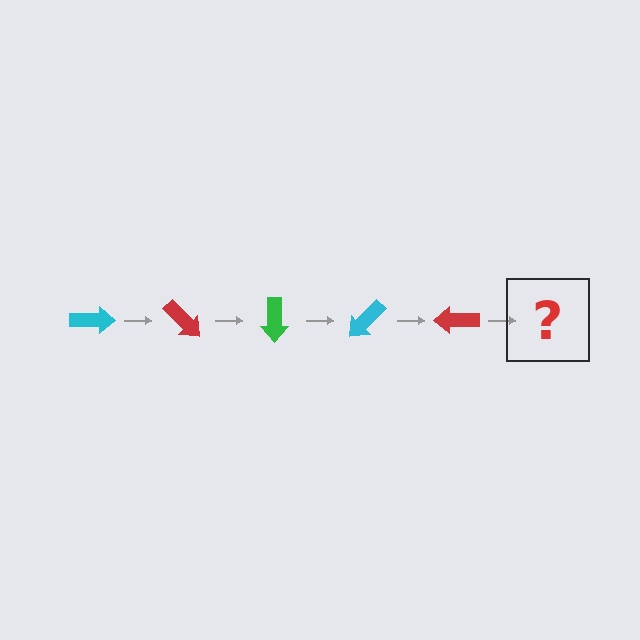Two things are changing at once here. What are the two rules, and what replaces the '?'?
The two rules are that it rotates 45 degrees each step and the color cycles through cyan, red, and green. The '?' should be a green arrow, rotated 225 degrees from the start.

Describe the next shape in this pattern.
It should be a green arrow, rotated 225 degrees from the start.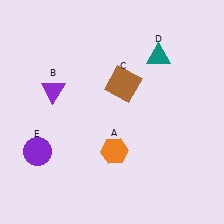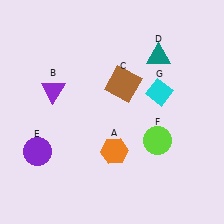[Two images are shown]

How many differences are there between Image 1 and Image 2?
There are 2 differences between the two images.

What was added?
A lime circle (F), a cyan diamond (G) were added in Image 2.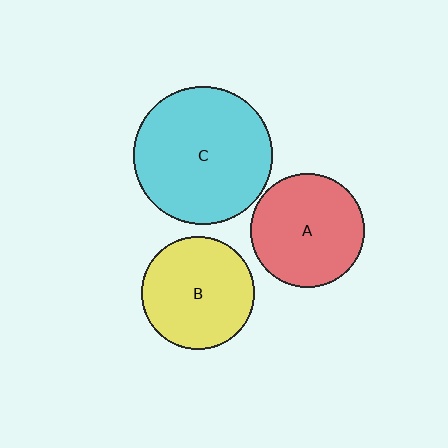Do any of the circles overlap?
No, none of the circles overlap.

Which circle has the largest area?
Circle C (cyan).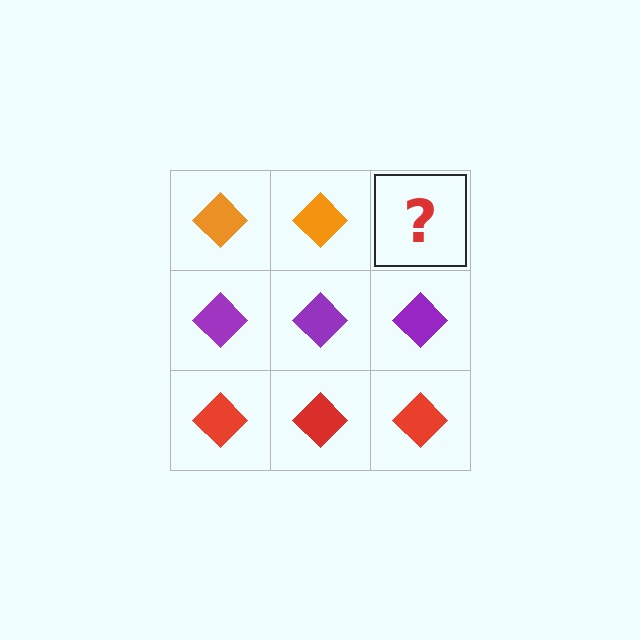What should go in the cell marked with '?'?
The missing cell should contain an orange diamond.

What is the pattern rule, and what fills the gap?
The rule is that each row has a consistent color. The gap should be filled with an orange diamond.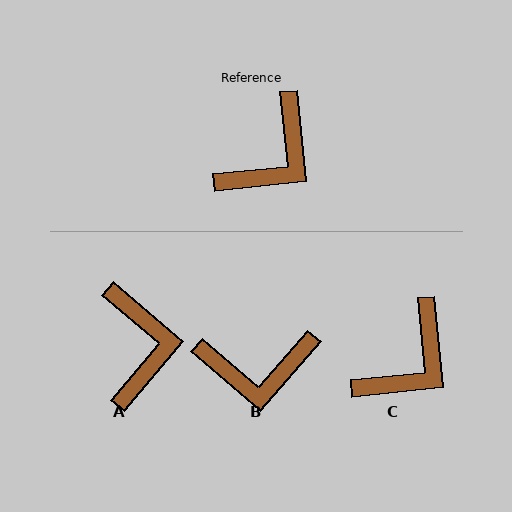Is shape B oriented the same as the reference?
No, it is off by about 46 degrees.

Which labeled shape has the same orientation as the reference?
C.